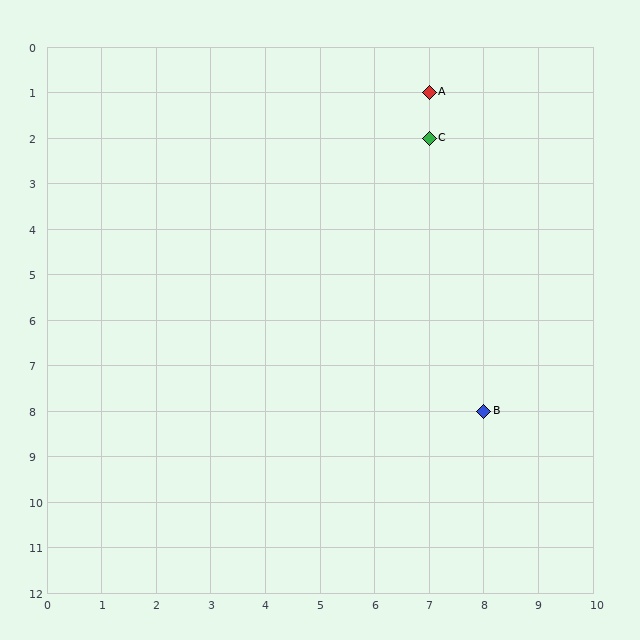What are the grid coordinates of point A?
Point A is at grid coordinates (7, 1).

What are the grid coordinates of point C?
Point C is at grid coordinates (7, 2).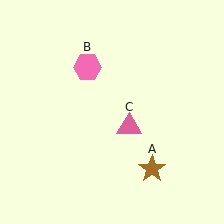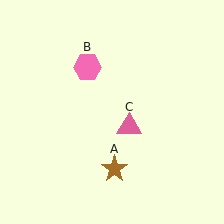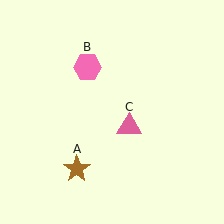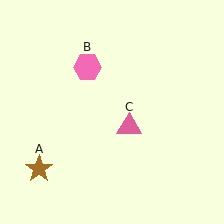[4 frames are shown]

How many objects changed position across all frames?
1 object changed position: brown star (object A).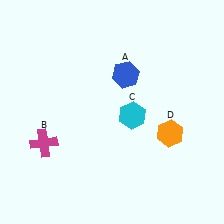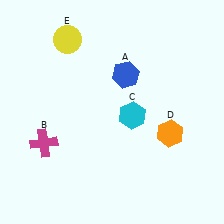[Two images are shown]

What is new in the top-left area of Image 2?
A yellow circle (E) was added in the top-left area of Image 2.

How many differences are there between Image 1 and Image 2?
There is 1 difference between the two images.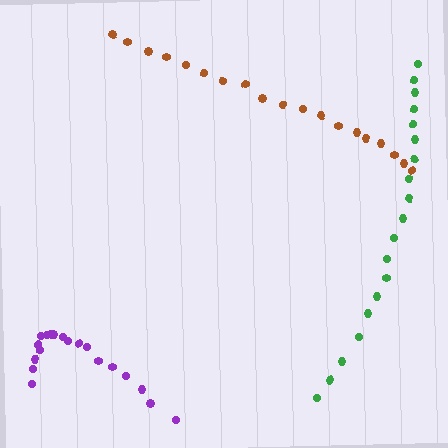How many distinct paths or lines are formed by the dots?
There are 3 distinct paths.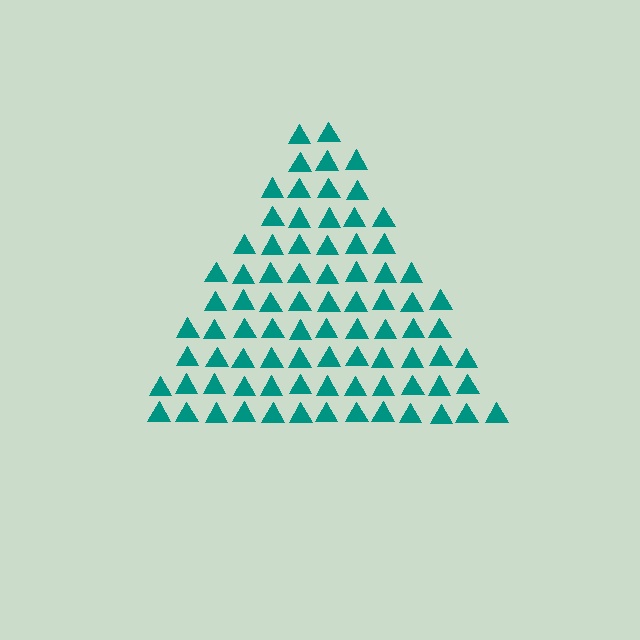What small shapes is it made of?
It is made of small triangles.